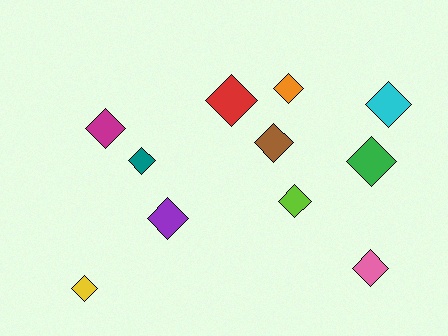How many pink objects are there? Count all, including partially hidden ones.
There is 1 pink object.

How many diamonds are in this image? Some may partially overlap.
There are 11 diamonds.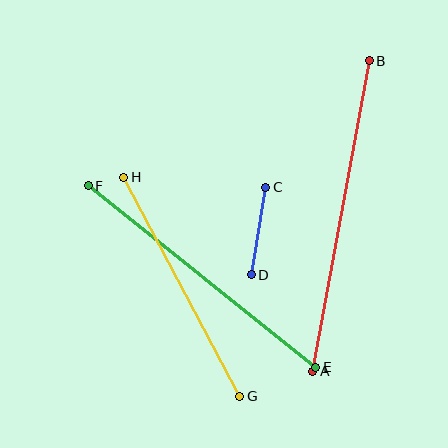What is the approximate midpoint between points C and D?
The midpoint is at approximately (259, 231) pixels.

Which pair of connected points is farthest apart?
Points A and B are farthest apart.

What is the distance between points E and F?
The distance is approximately 291 pixels.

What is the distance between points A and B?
The distance is approximately 316 pixels.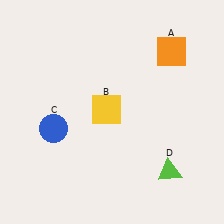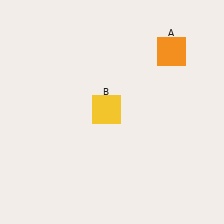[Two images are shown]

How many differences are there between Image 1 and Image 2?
There are 2 differences between the two images.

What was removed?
The lime triangle (D), the blue circle (C) were removed in Image 2.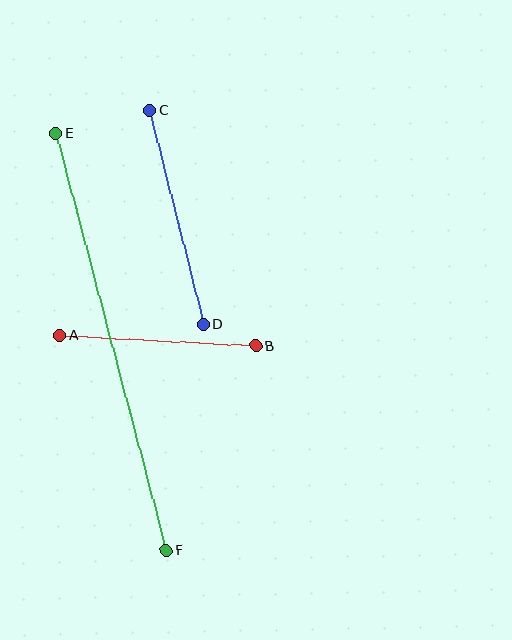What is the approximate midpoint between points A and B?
The midpoint is at approximately (158, 340) pixels.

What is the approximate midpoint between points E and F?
The midpoint is at approximately (111, 342) pixels.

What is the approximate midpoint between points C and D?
The midpoint is at approximately (177, 217) pixels.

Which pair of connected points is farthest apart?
Points E and F are farthest apart.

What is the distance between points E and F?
The distance is approximately 431 pixels.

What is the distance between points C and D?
The distance is approximately 221 pixels.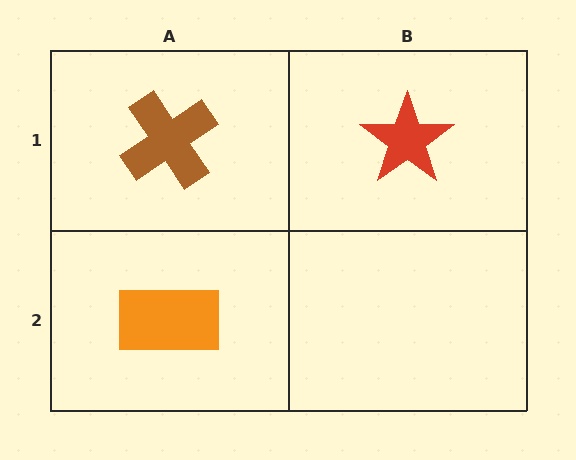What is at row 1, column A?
A brown cross.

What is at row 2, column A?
An orange rectangle.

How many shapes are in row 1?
2 shapes.